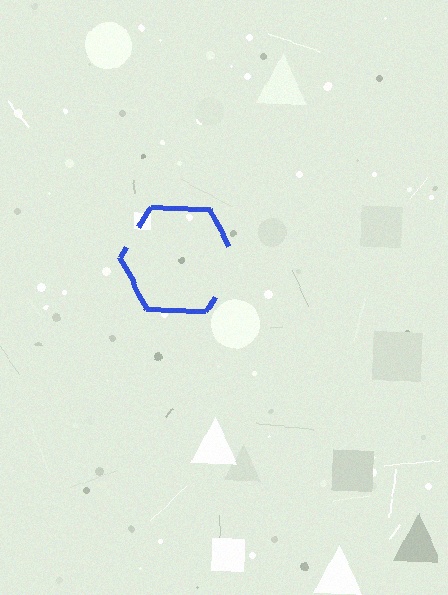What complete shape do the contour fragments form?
The contour fragments form a hexagon.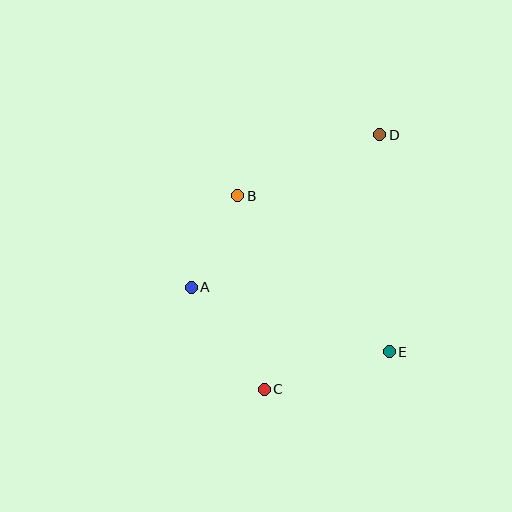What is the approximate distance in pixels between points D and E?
The distance between D and E is approximately 217 pixels.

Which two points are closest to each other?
Points A and B are closest to each other.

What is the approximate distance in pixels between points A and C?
The distance between A and C is approximately 125 pixels.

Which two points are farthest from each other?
Points C and D are farthest from each other.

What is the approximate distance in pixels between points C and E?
The distance between C and E is approximately 130 pixels.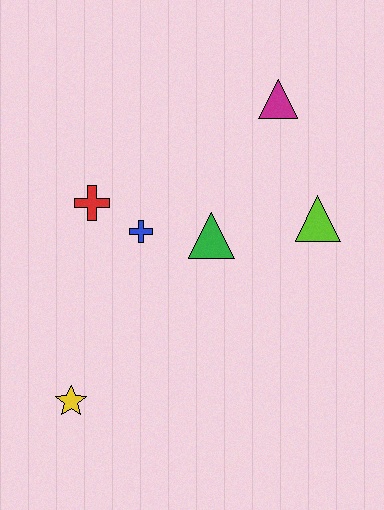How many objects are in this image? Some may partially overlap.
There are 6 objects.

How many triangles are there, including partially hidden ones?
There are 3 triangles.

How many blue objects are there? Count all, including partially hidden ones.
There is 1 blue object.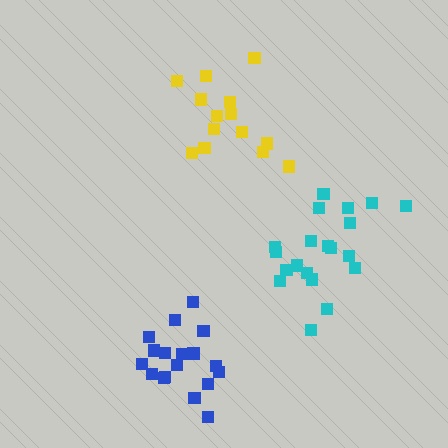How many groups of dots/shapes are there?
There are 3 groups.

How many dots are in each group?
Group 1: 18 dots, Group 2: 20 dots, Group 3: 15 dots (53 total).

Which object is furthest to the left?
The blue cluster is leftmost.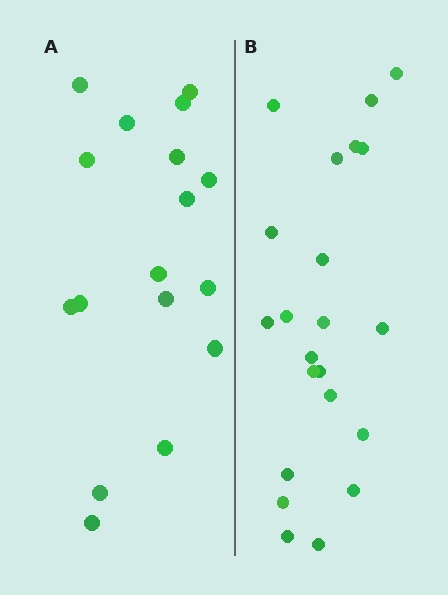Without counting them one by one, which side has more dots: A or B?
Region B (the right region) has more dots.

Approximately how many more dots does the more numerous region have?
Region B has about 5 more dots than region A.